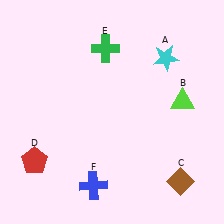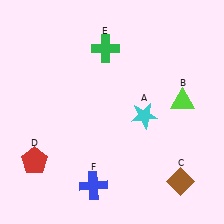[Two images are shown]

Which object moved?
The cyan star (A) moved down.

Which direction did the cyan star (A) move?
The cyan star (A) moved down.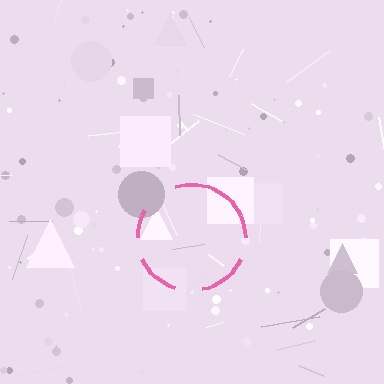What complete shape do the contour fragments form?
The contour fragments form a circle.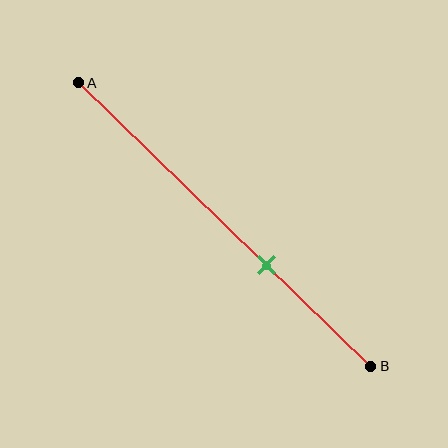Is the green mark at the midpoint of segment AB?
No, the mark is at about 65% from A, not at the 50% midpoint.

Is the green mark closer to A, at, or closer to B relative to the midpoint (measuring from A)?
The green mark is closer to point B than the midpoint of segment AB.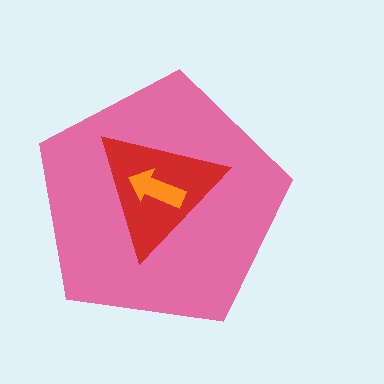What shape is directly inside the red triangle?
The orange arrow.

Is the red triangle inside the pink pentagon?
Yes.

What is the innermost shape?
The orange arrow.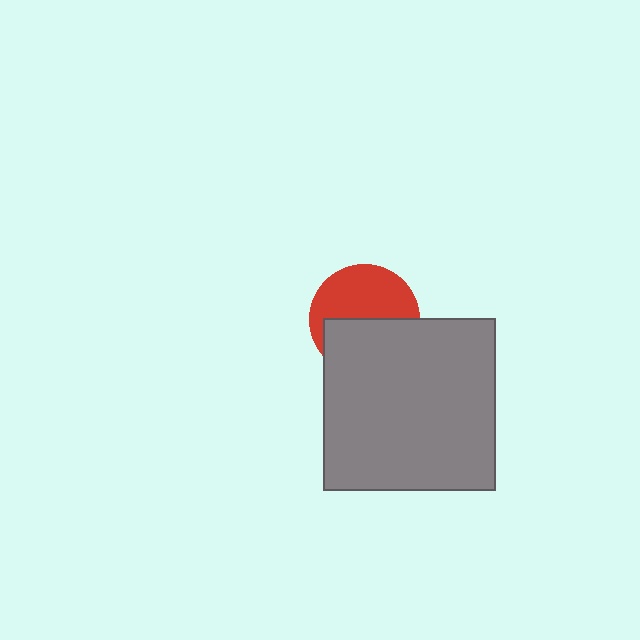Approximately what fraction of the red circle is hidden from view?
Roughly 48% of the red circle is hidden behind the gray square.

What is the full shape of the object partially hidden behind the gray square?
The partially hidden object is a red circle.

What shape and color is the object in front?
The object in front is a gray square.